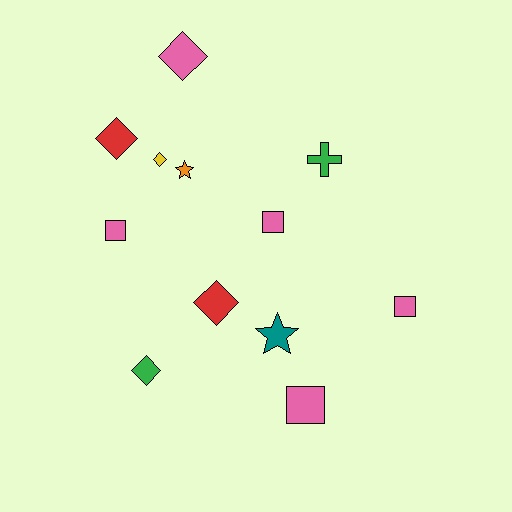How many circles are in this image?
There are no circles.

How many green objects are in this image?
There are 2 green objects.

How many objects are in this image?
There are 12 objects.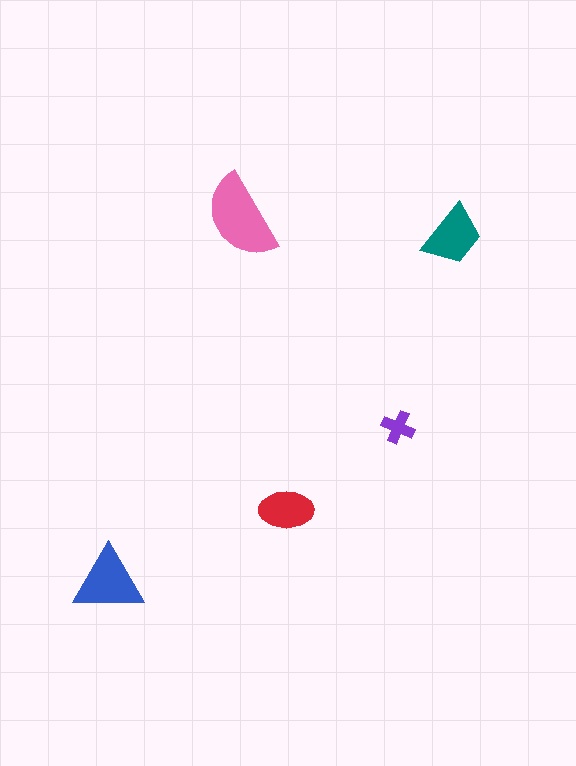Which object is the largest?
The pink semicircle.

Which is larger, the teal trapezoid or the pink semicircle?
The pink semicircle.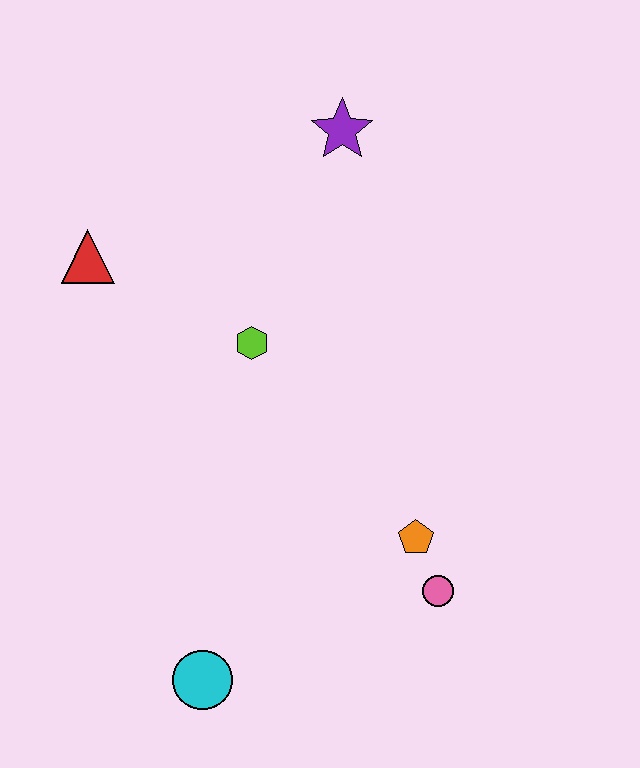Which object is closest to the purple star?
The lime hexagon is closest to the purple star.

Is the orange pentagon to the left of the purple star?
No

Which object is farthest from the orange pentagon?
The red triangle is farthest from the orange pentagon.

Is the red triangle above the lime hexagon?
Yes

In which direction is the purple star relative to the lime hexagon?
The purple star is above the lime hexagon.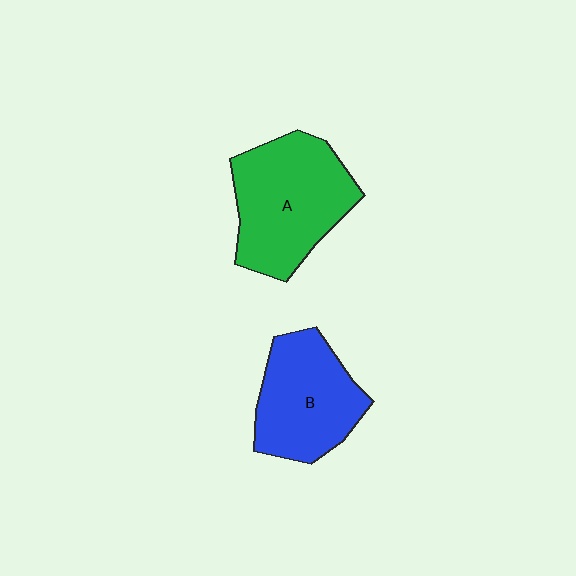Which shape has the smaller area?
Shape B (blue).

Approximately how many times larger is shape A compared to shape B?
Approximately 1.2 times.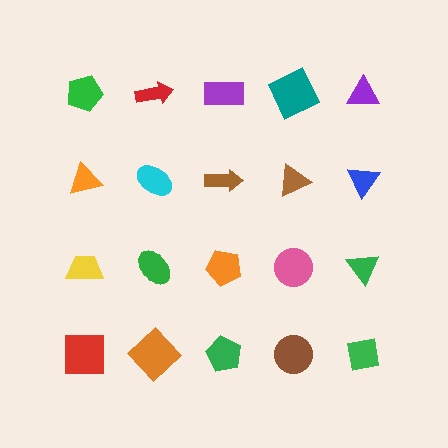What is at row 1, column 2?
A red arrow.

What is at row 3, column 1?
A yellow trapezoid.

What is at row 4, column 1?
A red square.